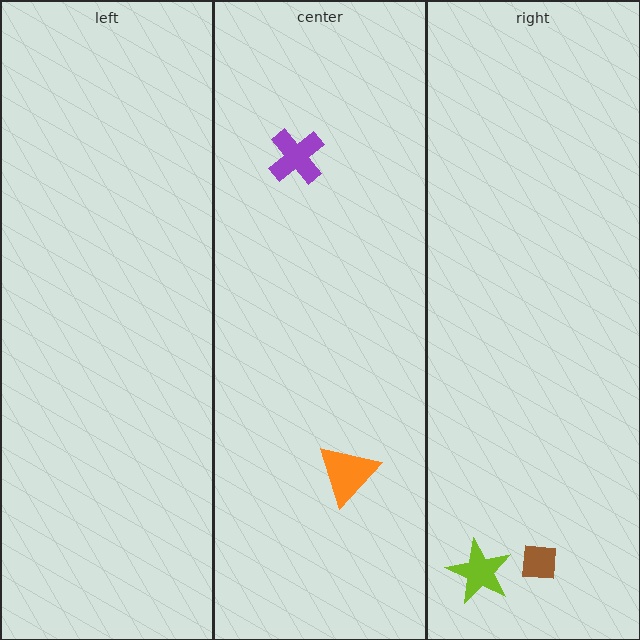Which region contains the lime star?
The right region.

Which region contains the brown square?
The right region.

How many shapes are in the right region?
2.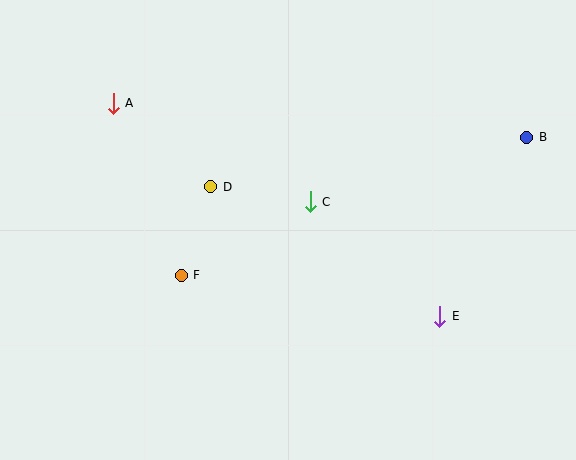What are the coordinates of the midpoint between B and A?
The midpoint between B and A is at (320, 120).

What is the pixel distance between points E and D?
The distance between E and D is 263 pixels.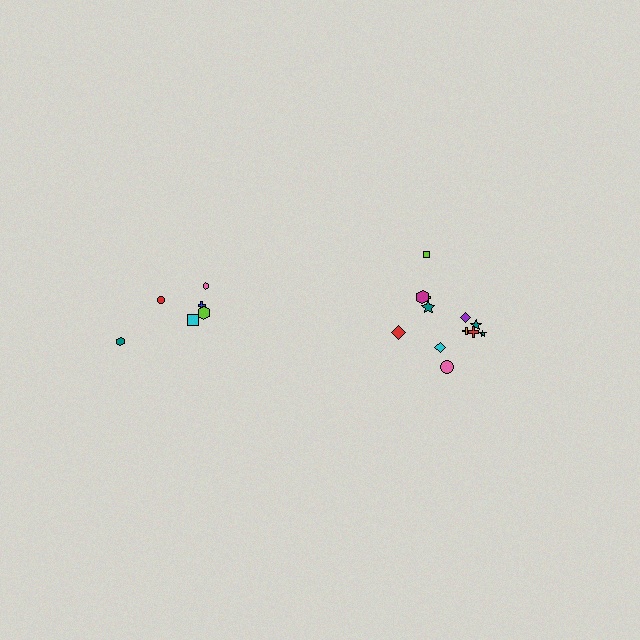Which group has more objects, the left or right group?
The right group.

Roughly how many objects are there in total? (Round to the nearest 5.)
Roughly 20 objects in total.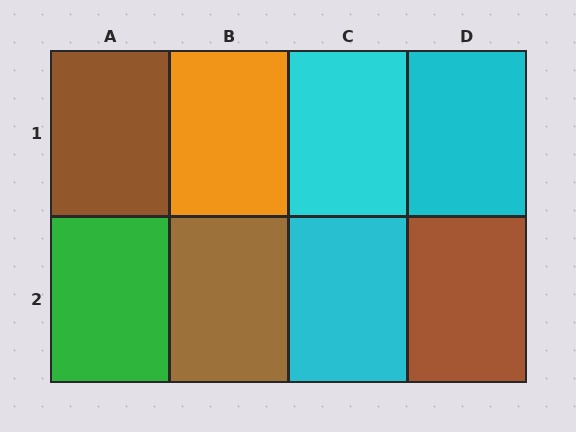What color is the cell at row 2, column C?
Cyan.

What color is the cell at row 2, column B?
Brown.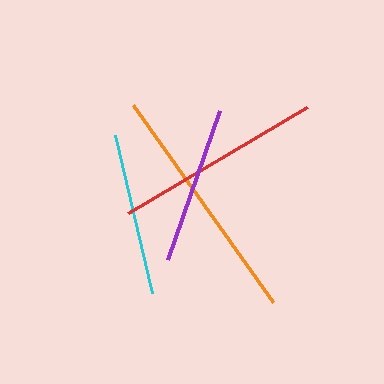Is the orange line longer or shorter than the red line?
The orange line is longer than the red line.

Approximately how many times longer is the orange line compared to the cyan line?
The orange line is approximately 1.5 times the length of the cyan line.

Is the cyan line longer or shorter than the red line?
The red line is longer than the cyan line.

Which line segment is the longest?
The orange line is the longest at approximately 241 pixels.